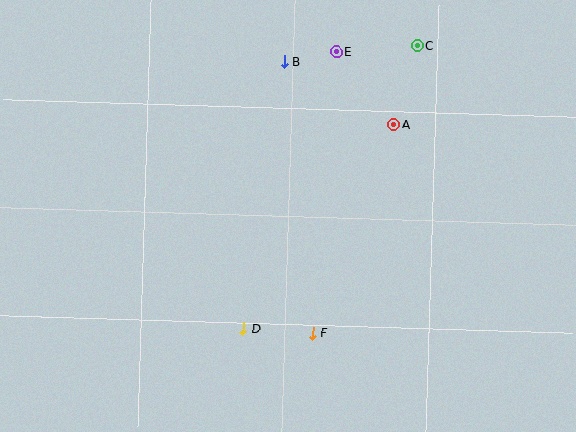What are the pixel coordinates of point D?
Point D is at (243, 328).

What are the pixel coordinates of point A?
Point A is at (394, 124).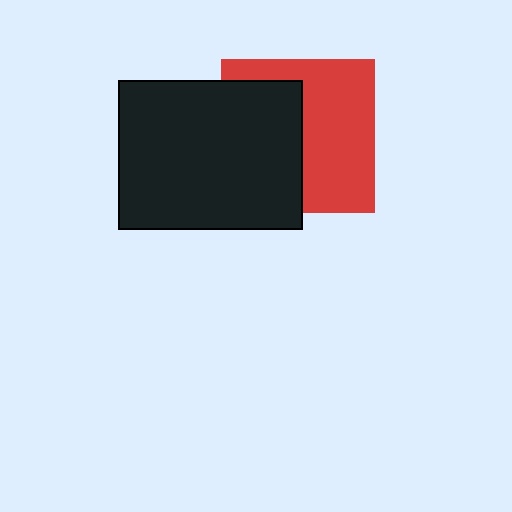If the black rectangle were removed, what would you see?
You would see the complete red square.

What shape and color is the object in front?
The object in front is a black rectangle.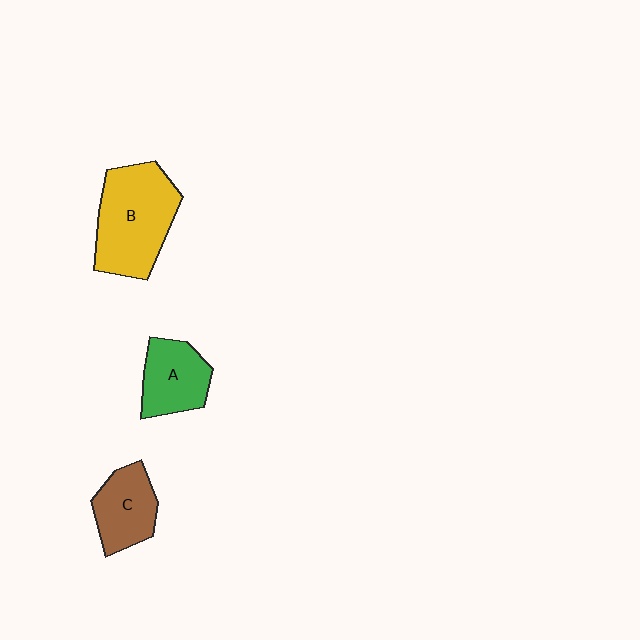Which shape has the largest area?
Shape B (yellow).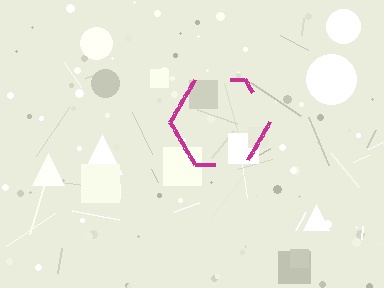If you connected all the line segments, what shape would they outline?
They would outline a hexagon.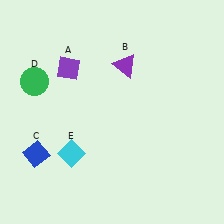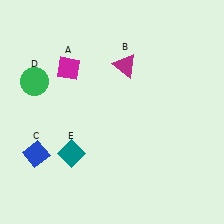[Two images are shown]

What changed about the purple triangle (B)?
In Image 1, B is purple. In Image 2, it changed to magenta.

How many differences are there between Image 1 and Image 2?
There are 3 differences between the two images.